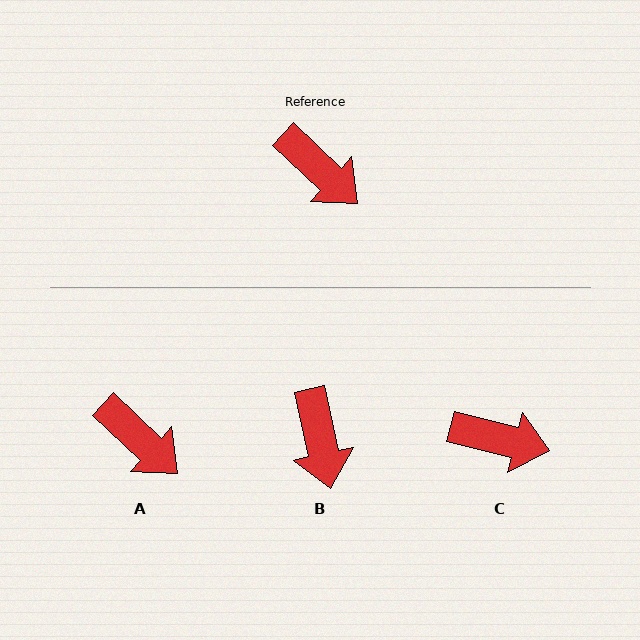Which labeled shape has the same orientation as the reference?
A.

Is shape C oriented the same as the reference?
No, it is off by about 29 degrees.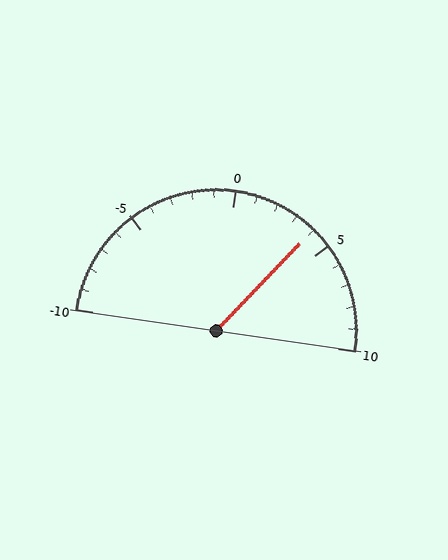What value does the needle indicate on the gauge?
The needle indicates approximately 4.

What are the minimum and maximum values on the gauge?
The gauge ranges from -10 to 10.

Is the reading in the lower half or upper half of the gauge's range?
The reading is in the upper half of the range (-10 to 10).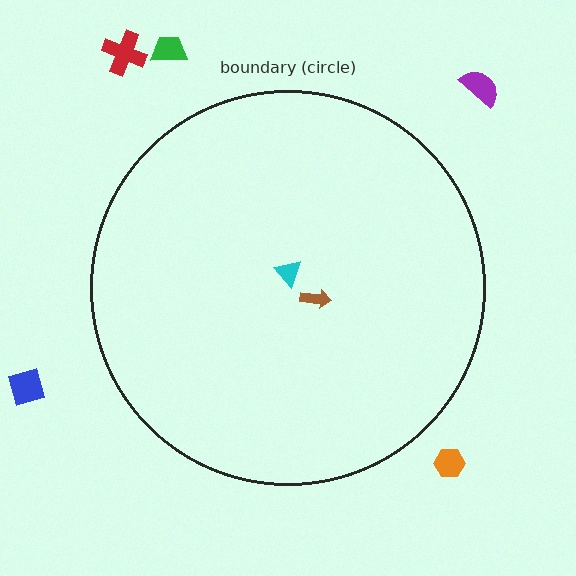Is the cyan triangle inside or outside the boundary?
Inside.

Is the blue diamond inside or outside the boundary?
Outside.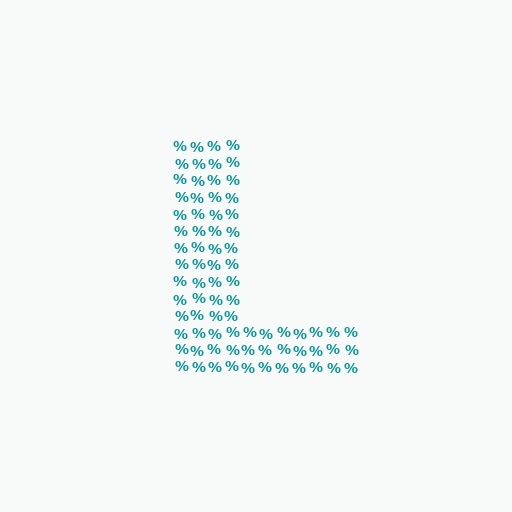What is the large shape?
The large shape is the letter L.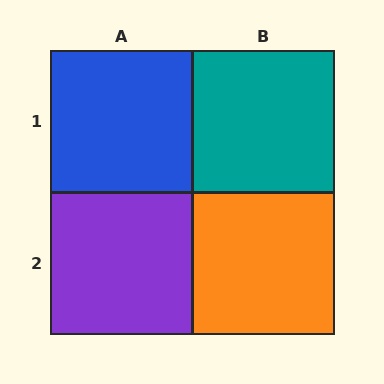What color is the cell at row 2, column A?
Purple.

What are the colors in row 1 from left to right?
Blue, teal.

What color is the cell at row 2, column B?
Orange.